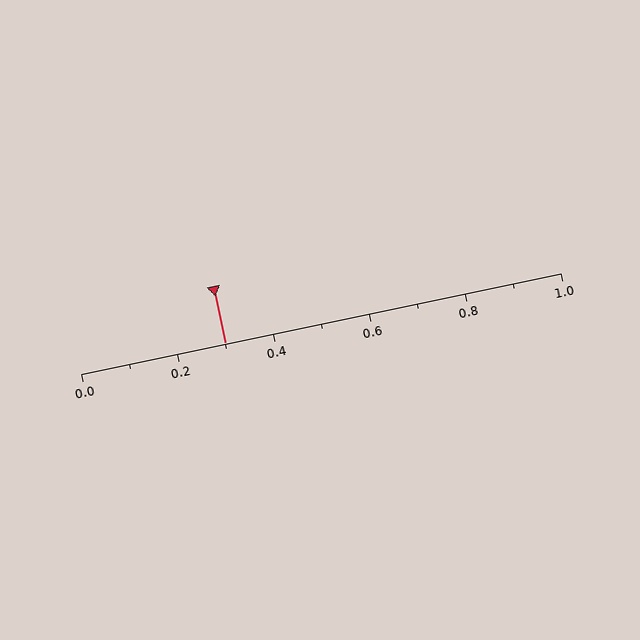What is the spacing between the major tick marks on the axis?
The major ticks are spaced 0.2 apart.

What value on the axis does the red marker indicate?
The marker indicates approximately 0.3.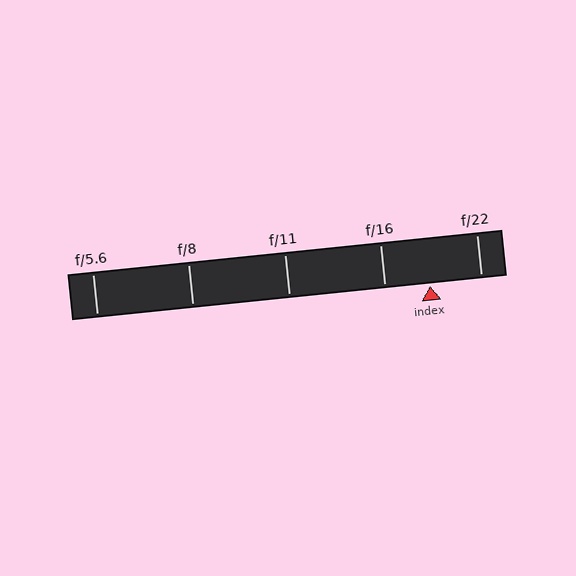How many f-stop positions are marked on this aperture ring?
There are 5 f-stop positions marked.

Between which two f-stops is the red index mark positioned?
The index mark is between f/16 and f/22.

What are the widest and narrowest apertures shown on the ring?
The widest aperture shown is f/5.6 and the narrowest is f/22.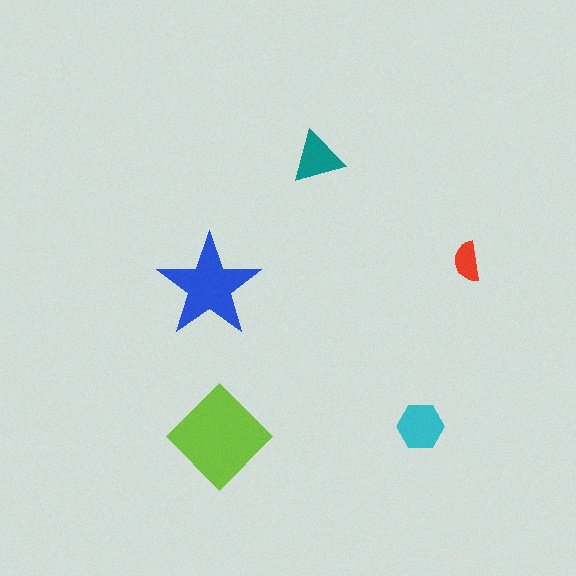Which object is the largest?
The lime diamond.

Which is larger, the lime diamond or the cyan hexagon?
The lime diamond.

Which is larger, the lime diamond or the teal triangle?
The lime diamond.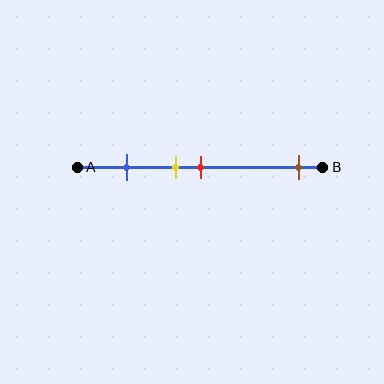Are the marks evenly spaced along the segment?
No, the marks are not evenly spaced.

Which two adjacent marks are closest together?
The yellow and red marks are the closest adjacent pair.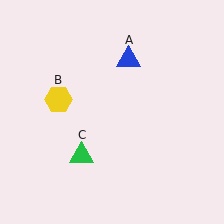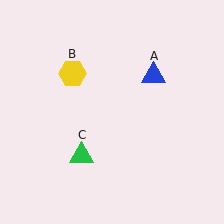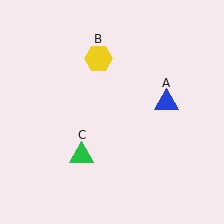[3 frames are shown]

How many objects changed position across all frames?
2 objects changed position: blue triangle (object A), yellow hexagon (object B).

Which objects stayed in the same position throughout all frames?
Green triangle (object C) remained stationary.